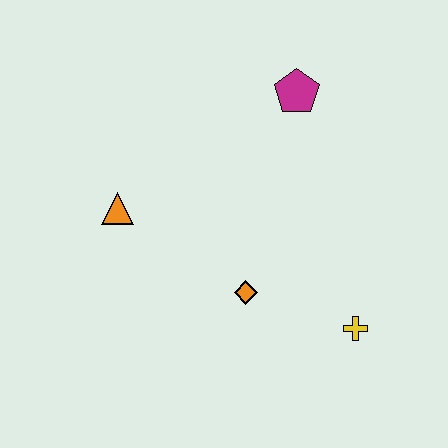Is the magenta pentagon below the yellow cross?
No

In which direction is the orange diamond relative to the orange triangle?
The orange diamond is to the right of the orange triangle.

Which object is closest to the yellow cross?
The orange diamond is closest to the yellow cross.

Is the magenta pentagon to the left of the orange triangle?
No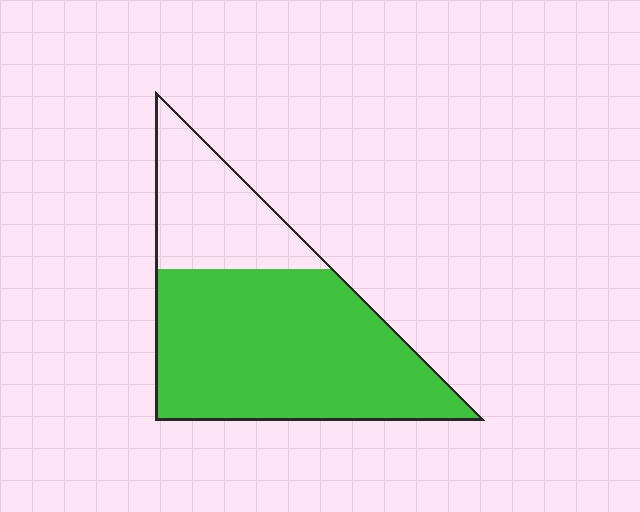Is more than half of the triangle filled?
Yes.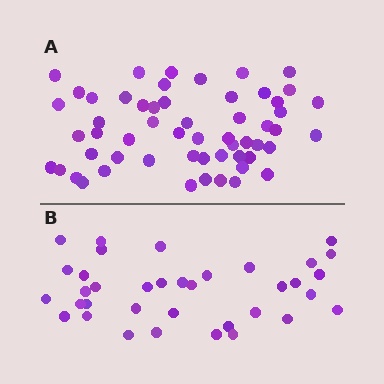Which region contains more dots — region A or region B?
Region A (the top region) has more dots.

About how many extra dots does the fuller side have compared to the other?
Region A has approximately 20 more dots than region B.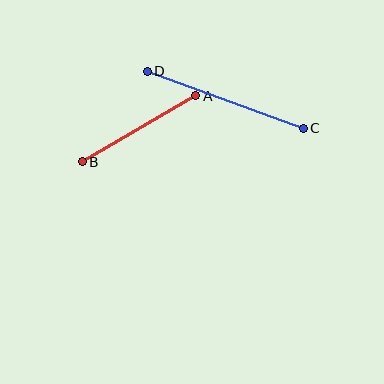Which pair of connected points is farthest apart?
Points C and D are farthest apart.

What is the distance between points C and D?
The distance is approximately 166 pixels.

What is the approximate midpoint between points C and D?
The midpoint is at approximately (225, 100) pixels.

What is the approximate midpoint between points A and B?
The midpoint is at approximately (139, 129) pixels.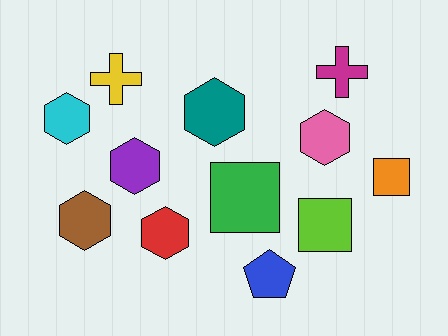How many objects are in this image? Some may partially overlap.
There are 12 objects.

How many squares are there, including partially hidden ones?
There are 3 squares.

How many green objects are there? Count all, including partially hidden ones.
There is 1 green object.